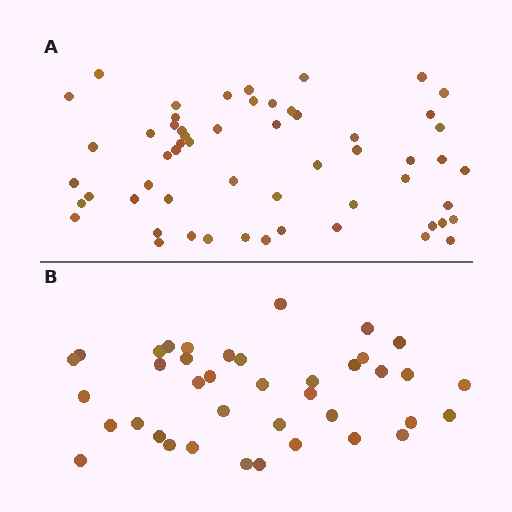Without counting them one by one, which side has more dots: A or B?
Region A (the top region) has more dots.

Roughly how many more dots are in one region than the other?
Region A has approximately 20 more dots than region B.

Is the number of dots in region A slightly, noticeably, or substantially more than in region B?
Region A has substantially more. The ratio is roughly 1.5 to 1.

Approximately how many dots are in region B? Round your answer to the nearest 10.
About 40 dots. (The exact count is 39, which rounds to 40.)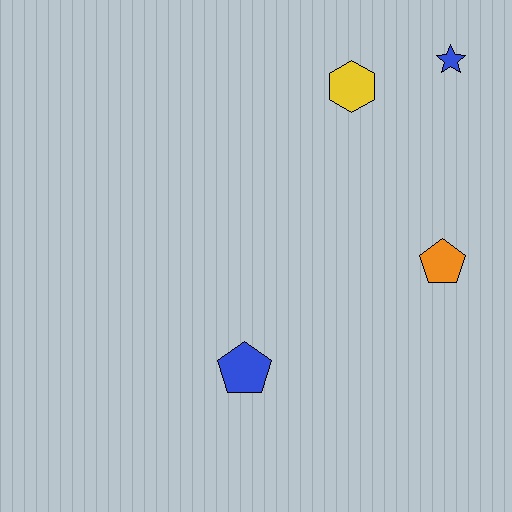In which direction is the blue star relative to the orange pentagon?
The blue star is above the orange pentagon.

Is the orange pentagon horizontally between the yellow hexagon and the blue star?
Yes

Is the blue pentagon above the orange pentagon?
No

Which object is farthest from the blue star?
The blue pentagon is farthest from the blue star.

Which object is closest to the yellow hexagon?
The blue star is closest to the yellow hexagon.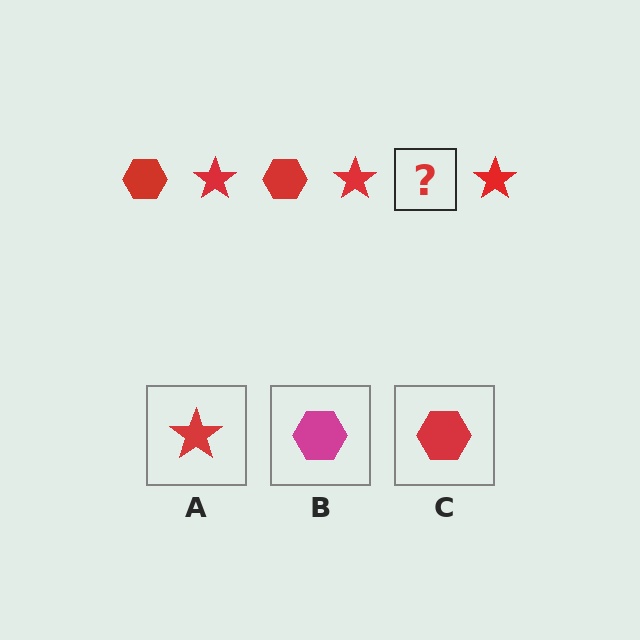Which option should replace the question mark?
Option C.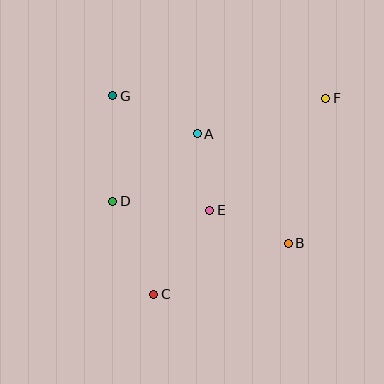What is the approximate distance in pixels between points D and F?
The distance between D and F is approximately 237 pixels.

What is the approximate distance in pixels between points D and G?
The distance between D and G is approximately 105 pixels.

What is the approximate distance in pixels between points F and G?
The distance between F and G is approximately 213 pixels.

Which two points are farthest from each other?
Points C and F are farthest from each other.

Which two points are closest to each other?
Points A and E are closest to each other.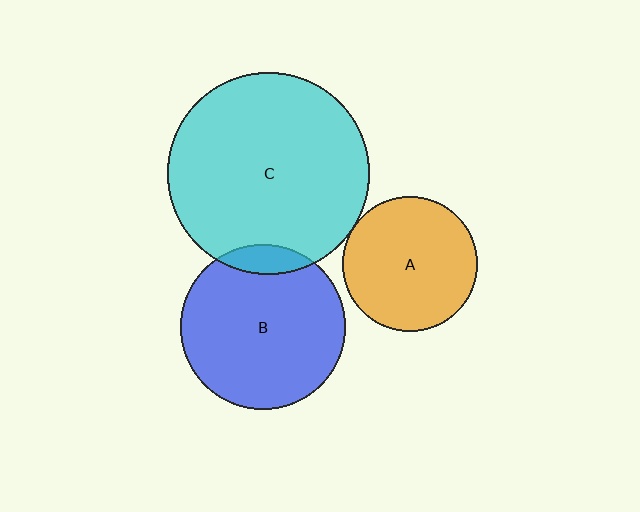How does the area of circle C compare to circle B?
Approximately 1.5 times.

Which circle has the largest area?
Circle C (cyan).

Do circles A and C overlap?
Yes.